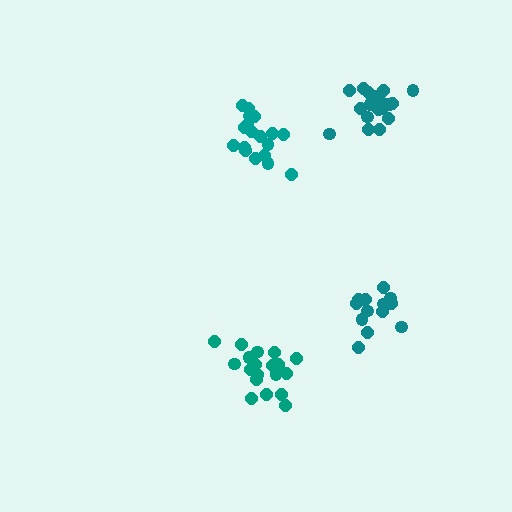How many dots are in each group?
Group 1: 18 dots, Group 2: 19 dots, Group 3: 13 dots, Group 4: 19 dots (69 total).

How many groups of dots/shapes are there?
There are 4 groups.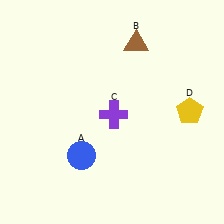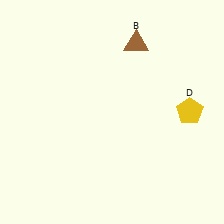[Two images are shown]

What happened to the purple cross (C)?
The purple cross (C) was removed in Image 2. It was in the bottom-right area of Image 1.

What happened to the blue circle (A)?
The blue circle (A) was removed in Image 2. It was in the bottom-left area of Image 1.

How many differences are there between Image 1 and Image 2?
There are 2 differences between the two images.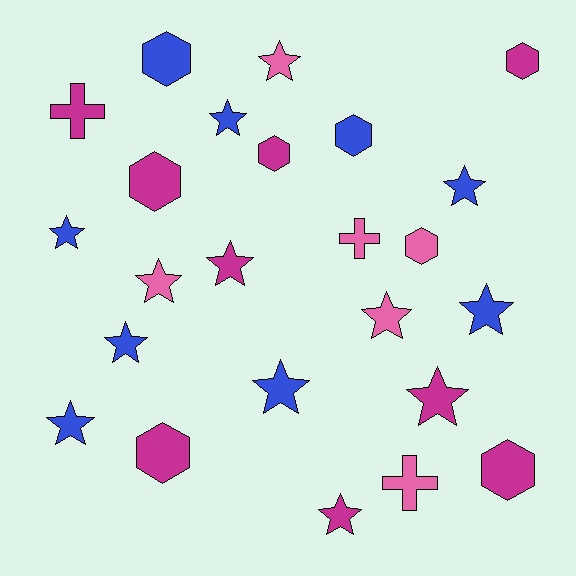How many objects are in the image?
There are 24 objects.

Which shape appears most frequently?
Star, with 13 objects.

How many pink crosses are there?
There are 2 pink crosses.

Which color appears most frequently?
Blue, with 9 objects.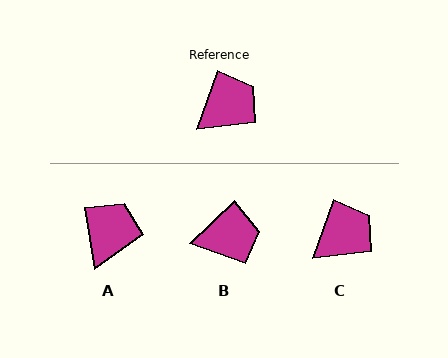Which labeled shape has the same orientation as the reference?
C.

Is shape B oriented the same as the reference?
No, it is off by about 27 degrees.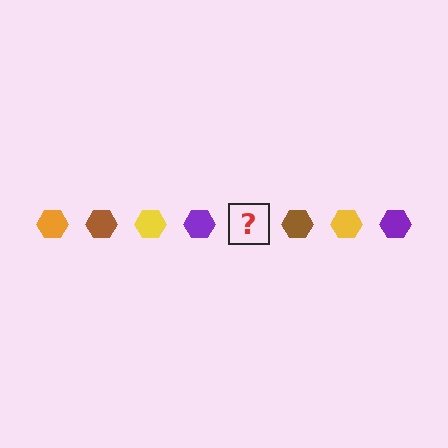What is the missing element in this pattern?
The missing element is an orange hexagon.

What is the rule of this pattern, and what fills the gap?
The rule is that the pattern cycles through orange, brown, yellow, purple hexagons. The gap should be filled with an orange hexagon.